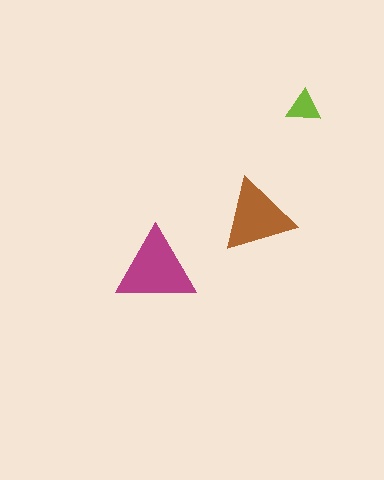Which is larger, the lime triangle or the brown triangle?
The brown one.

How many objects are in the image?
There are 3 objects in the image.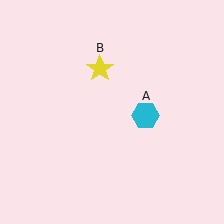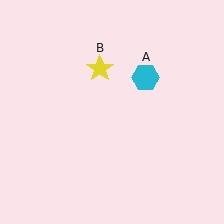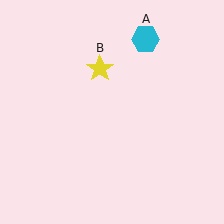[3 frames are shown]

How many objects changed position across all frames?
1 object changed position: cyan hexagon (object A).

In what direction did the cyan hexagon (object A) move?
The cyan hexagon (object A) moved up.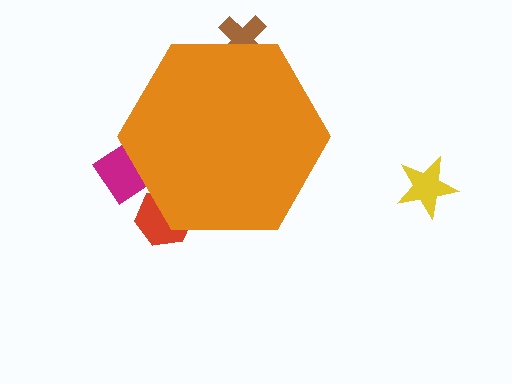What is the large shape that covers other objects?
An orange hexagon.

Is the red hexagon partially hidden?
Yes, the red hexagon is partially hidden behind the orange hexagon.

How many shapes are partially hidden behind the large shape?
3 shapes are partially hidden.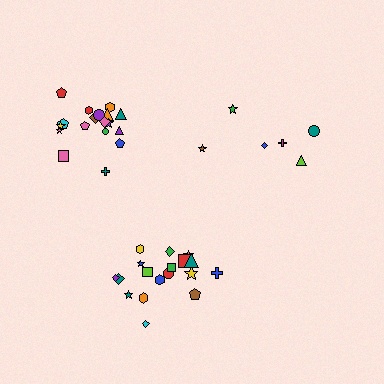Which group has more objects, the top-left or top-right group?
The top-left group.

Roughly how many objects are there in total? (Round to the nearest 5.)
Roughly 40 objects in total.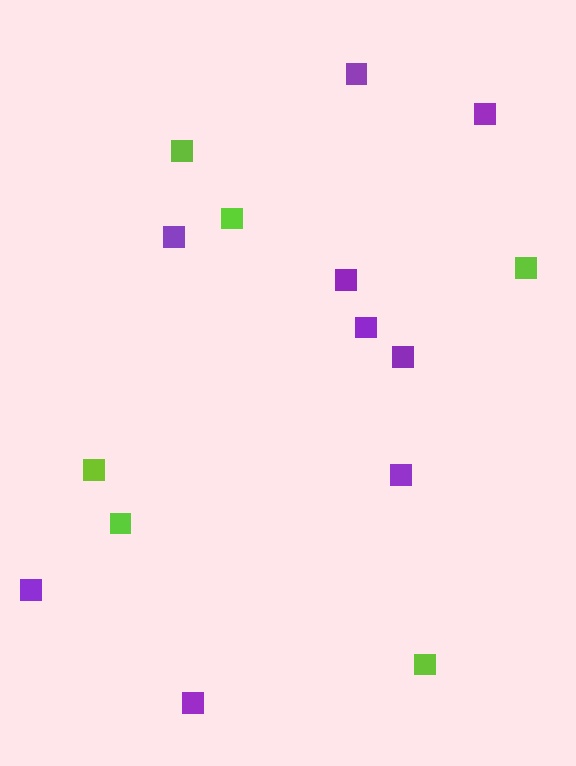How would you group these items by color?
There are 2 groups: one group of purple squares (9) and one group of lime squares (6).